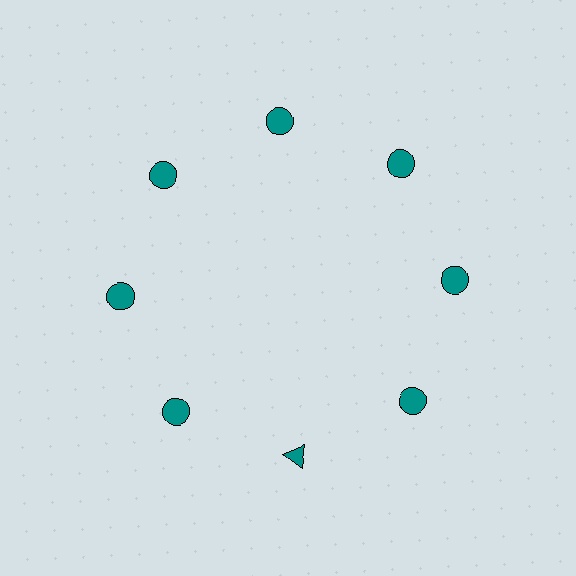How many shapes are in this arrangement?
There are 8 shapes arranged in a ring pattern.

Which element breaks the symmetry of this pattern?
The teal triangle at roughly the 6 o'clock position breaks the symmetry. All other shapes are teal circles.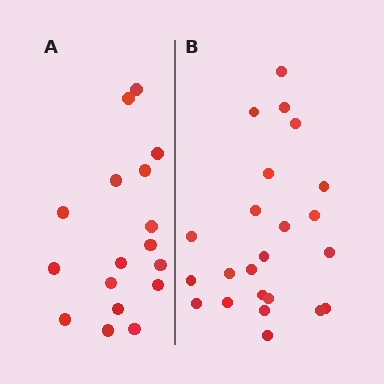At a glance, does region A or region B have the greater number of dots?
Region B (the right region) has more dots.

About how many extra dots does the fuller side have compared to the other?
Region B has about 6 more dots than region A.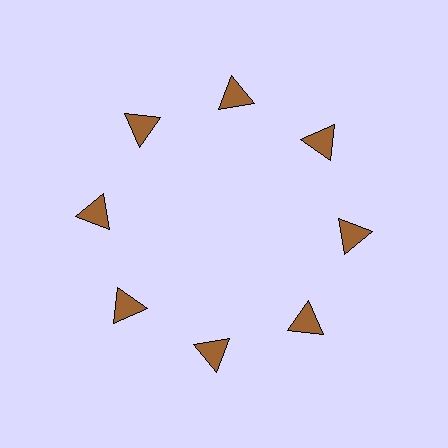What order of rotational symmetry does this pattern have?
This pattern has 8-fold rotational symmetry.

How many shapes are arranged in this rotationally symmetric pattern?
There are 8 shapes, arranged in 8 groups of 1.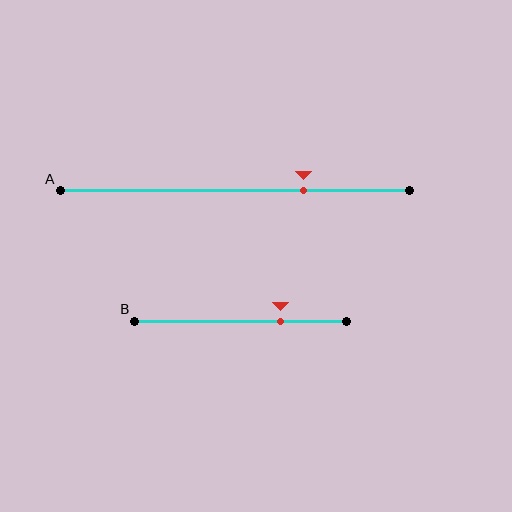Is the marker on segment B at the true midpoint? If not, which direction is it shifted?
No, the marker on segment B is shifted to the right by about 19% of the segment length.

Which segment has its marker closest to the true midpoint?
Segment B has its marker closest to the true midpoint.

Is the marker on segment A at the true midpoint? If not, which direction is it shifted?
No, the marker on segment A is shifted to the right by about 19% of the segment length.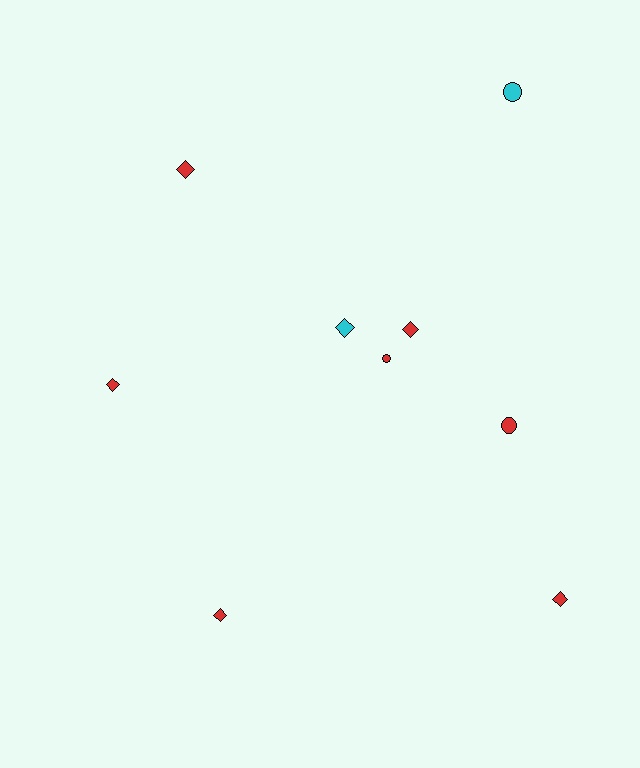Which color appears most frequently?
Red, with 7 objects.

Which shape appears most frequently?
Diamond, with 6 objects.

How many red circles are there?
There are 2 red circles.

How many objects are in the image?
There are 9 objects.